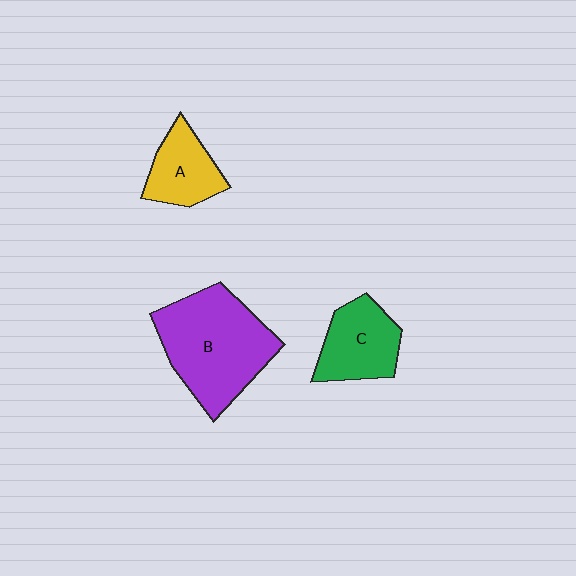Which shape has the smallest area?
Shape A (yellow).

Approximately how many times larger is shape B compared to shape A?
Approximately 2.2 times.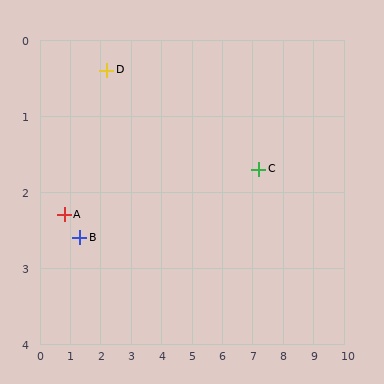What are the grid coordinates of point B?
Point B is at approximately (1.3, 2.6).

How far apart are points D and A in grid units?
Points D and A are about 2.4 grid units apart.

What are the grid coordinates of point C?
Point C is at approximately (7.2, 1.7).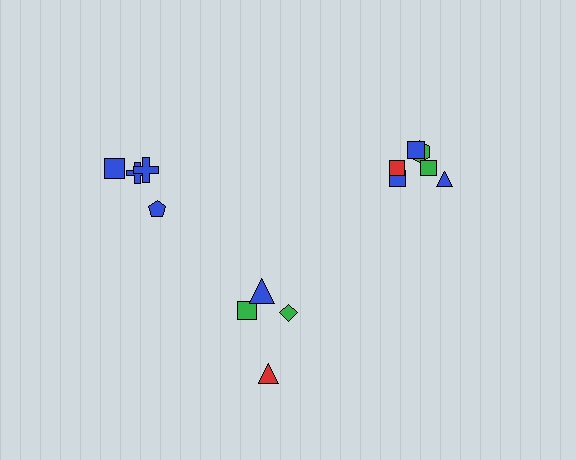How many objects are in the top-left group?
There are 4 objects.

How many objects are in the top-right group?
There are 6 objects.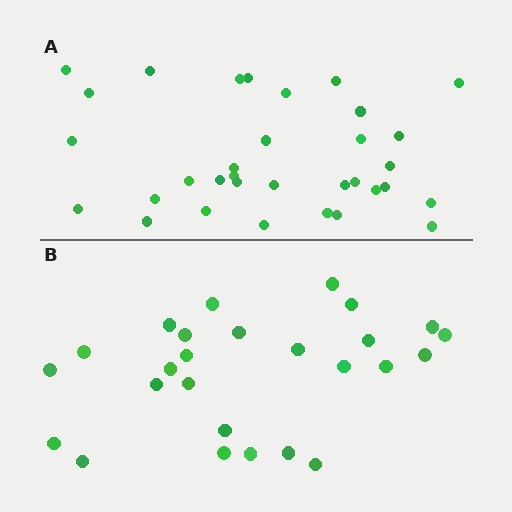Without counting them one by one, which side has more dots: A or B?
Region A (the top region) has more dots.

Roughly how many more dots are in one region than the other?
Region A has roughly 8 or so more dots than region B.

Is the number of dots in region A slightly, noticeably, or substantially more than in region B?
Region A has noticeably more, but not dramatically so. The ratio is roughly 1.3 to 1.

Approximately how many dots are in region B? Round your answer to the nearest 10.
About 30 dots. (The exact count is 26, which rounds to 30.)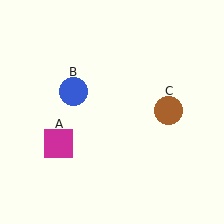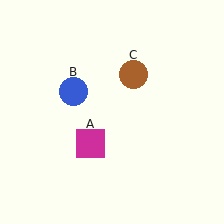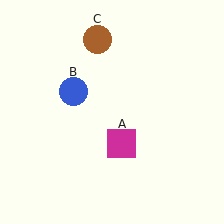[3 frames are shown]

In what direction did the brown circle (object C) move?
The brown circle (object C) moved up and to the left.